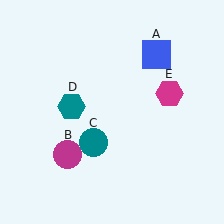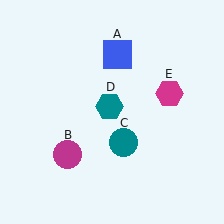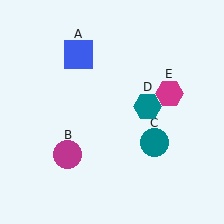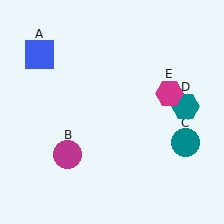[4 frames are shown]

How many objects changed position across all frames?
3 objects changed position: blue square (object A), teal circle (object C), teal hexagon (object D).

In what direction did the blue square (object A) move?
The blue square (object A) moved left.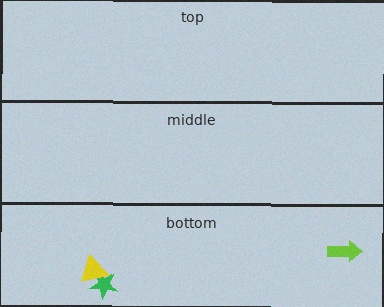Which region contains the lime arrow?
The bottom region.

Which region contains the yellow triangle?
The bottom region.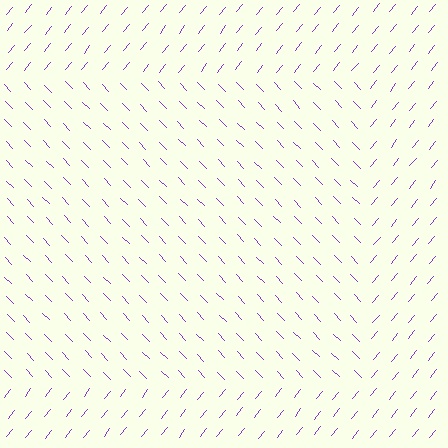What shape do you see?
I see a rectangle.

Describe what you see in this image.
The image is filled with small purple line segments. A rectangle region in the image has lines oriented differently from the surrounding lines, creating a visible texture boundary.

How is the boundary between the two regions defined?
The boundary is defined purely by a change in line orientation (approximately 83 degrees difference). All lines are the same color and thickness.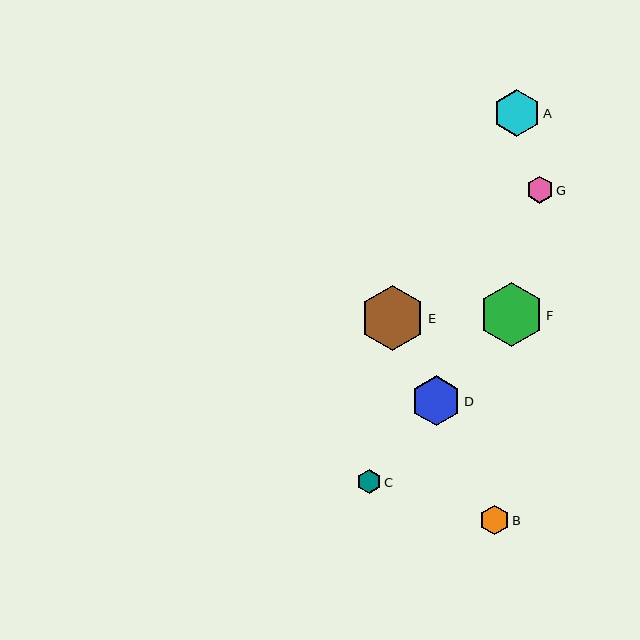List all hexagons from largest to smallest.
From largest to smallest: E, F, D, A, B, G, C.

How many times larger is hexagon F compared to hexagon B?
Hexagon F is approximately 2.2 times the size of hexagon B.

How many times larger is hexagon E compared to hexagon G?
Hexagon E is approximately 2.4 times the size of hexagon G.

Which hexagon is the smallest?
Hexagon C is the smallest with a size of approximately 24 pixels.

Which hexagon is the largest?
Hexagon E is the largest with a size of approximately 65 pixels.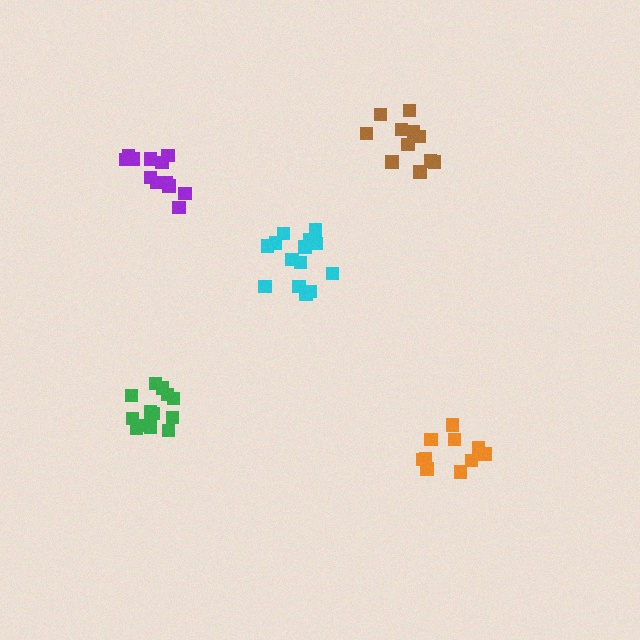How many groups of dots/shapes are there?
There are 5 groups.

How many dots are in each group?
Group 1: 10 dots, Group 2: 12 dots, Group 3: 13 dots, Group 4: 15 dots, Group 5: 11 dots (61 total).